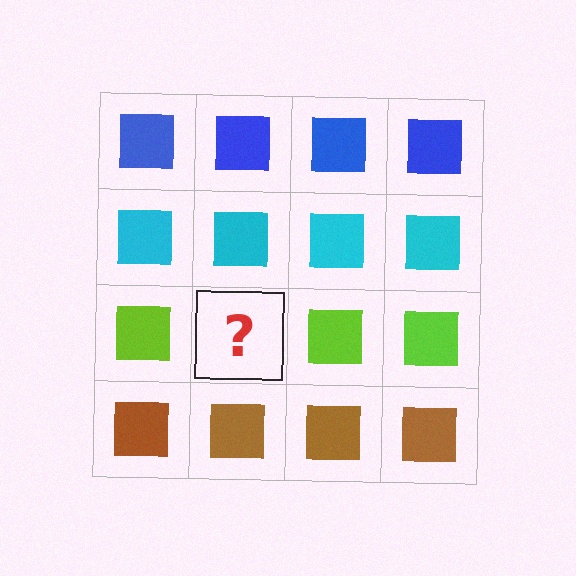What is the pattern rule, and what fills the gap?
The rule is that each row has a consistent color. The gap should be filled with a lime square.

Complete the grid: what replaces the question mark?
The question mark should be replaced with a lime square.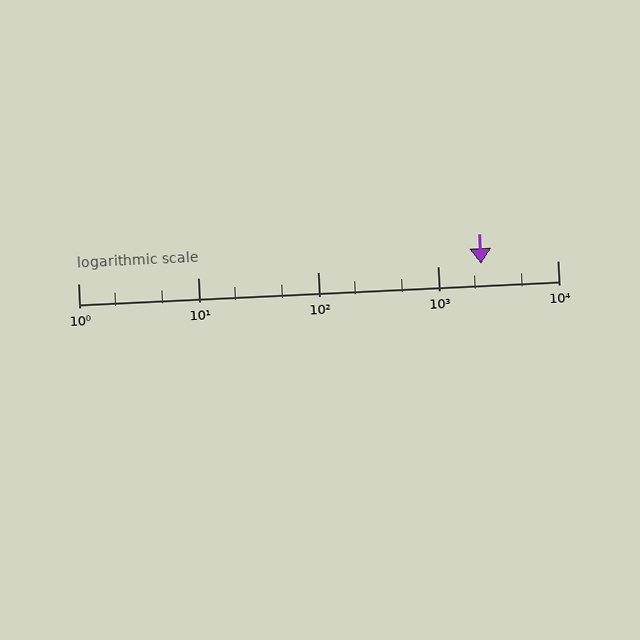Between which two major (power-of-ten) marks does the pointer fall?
The pointer is between 1000 and 10000.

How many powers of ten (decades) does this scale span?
The scale spans 4 decades, from 1 to 10000.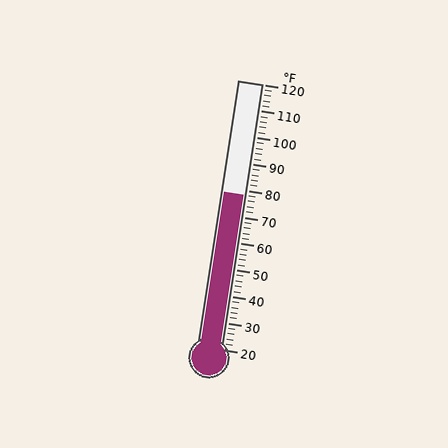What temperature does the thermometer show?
The thermometer shows approximately 78°F.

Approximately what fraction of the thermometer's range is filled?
The thermometer is filled to approximately 60% of its range.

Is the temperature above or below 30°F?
The temperature is above 30°F.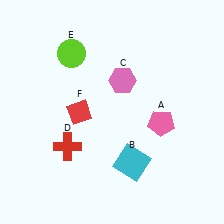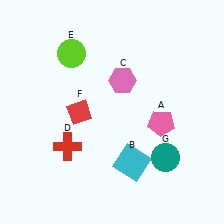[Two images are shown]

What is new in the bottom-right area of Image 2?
A teal circle (G) was added in the bottom-right area of Image 2.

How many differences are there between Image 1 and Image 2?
There is 1 difference between the two images.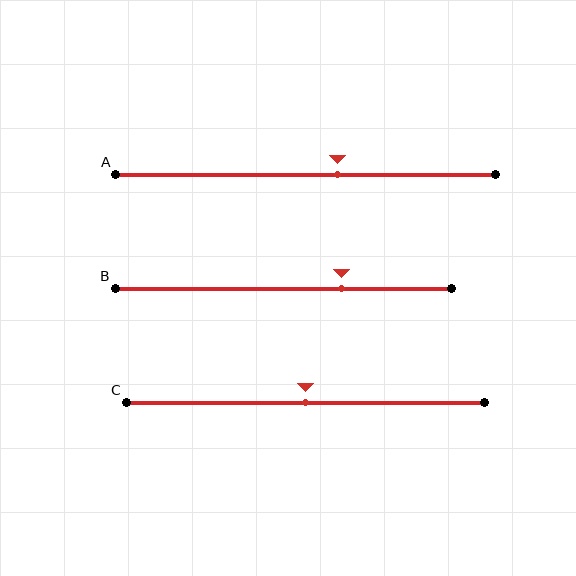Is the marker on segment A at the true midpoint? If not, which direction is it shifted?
No, the marker on segment A is shifted to the right by about 8% of the segment length.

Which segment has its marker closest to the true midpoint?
Segment C has its marker closest to the true midpoint.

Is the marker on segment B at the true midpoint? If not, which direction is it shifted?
No, the marker on segment B is shifted to the right by about 17% of the segment length.